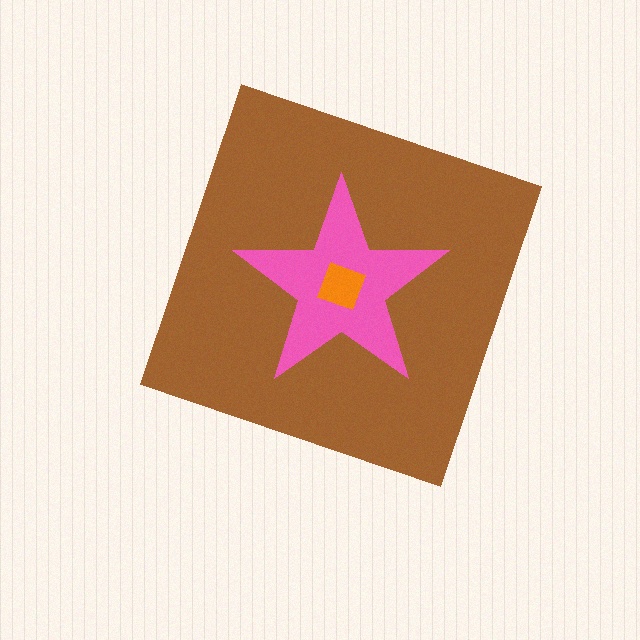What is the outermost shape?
The brown diamond.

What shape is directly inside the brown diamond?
The pink star.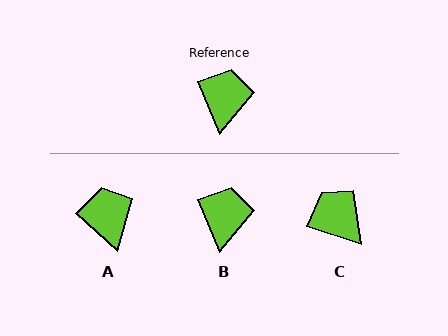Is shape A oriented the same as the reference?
No, it is off by about 25 degrees.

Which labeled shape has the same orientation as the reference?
B.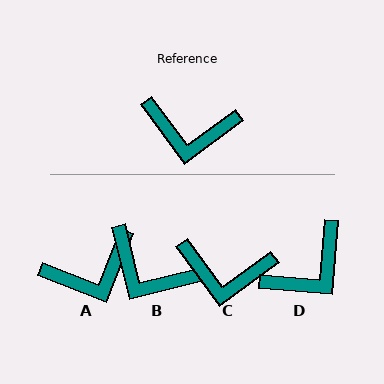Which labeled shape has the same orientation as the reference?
C.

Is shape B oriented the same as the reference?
No, it is off by about 23 degrees.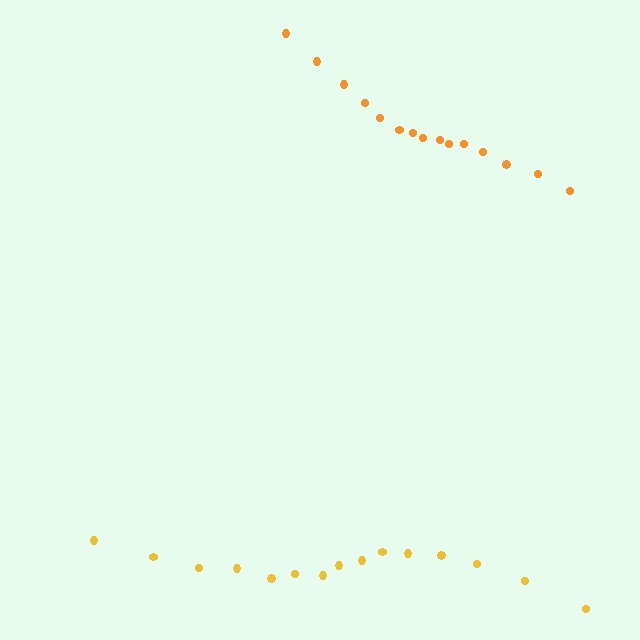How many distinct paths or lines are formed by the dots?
There are 2 distinct paths.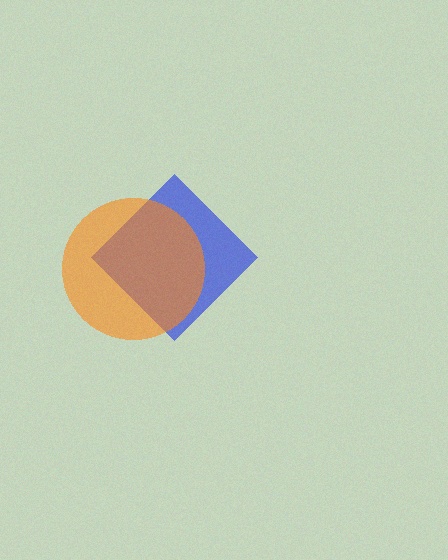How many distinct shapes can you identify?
There are 2 distinct shapes: a blue diamond, an orange circle.